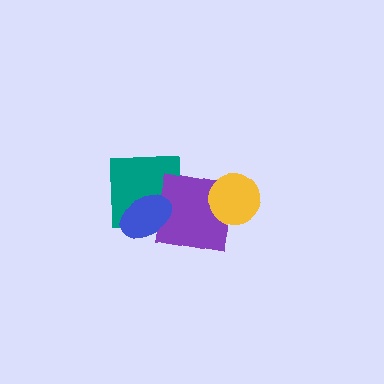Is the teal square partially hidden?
Yes, it is partially covered by another shape.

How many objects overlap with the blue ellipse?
2 objects overlap with the blue ellipse.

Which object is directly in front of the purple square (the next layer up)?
The yellow circle is directly in front of the purple square.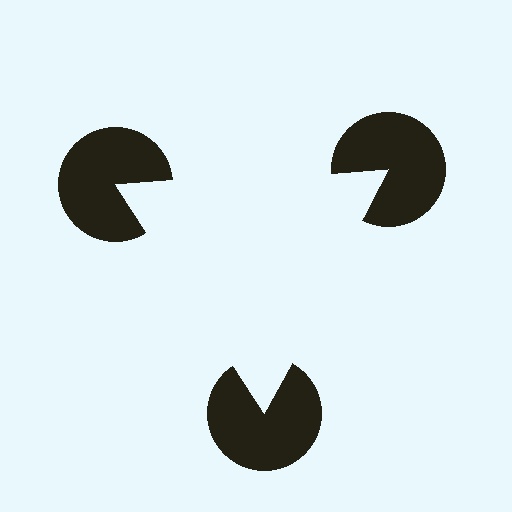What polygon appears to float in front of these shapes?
An illusory triangle — its edges are inferred from the aligned wedge cuts in the pac-man discs, not physically drawn.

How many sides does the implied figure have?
3 sides.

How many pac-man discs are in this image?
There are 3 — one at each vertex of the illusory triangle.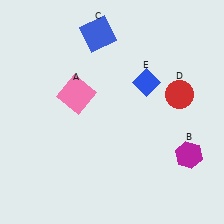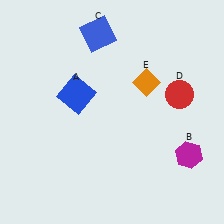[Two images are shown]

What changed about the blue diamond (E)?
In Image 1, E is blue. In Image 2, it changed to orange.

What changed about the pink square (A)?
In Image 1, A is pink. In Image 2, it changed to blue.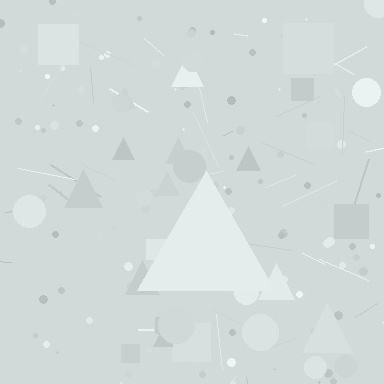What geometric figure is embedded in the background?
A triangle is embedded in the background.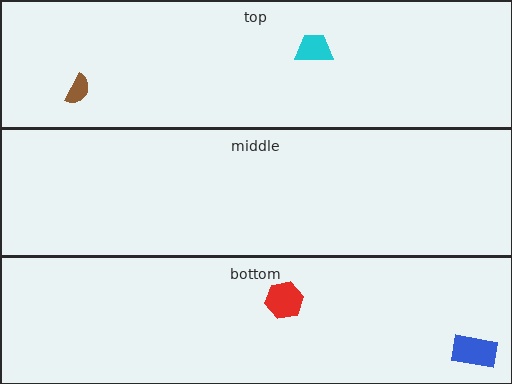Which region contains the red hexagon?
The bottom region.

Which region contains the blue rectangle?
The bottom region.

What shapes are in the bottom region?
The red hexagon, the blue rectangle.